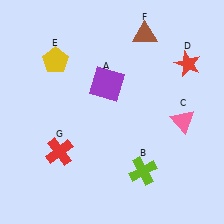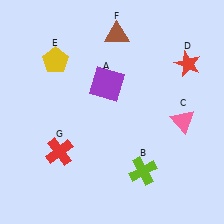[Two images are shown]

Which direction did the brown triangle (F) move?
The brown triangle (F) moved left.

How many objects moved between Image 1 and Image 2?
1 object moved between the two images.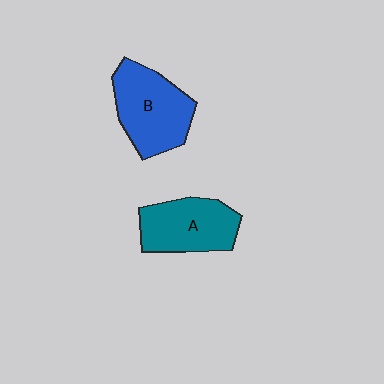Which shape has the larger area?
Shape B (blue).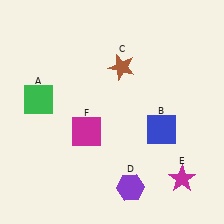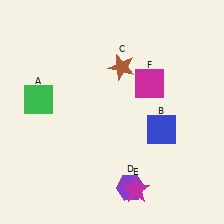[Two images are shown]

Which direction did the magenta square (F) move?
The magenta square (F) moved right.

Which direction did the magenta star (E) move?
The magenta star (E) moved left.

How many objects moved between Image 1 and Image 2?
2 objects moved between the two images.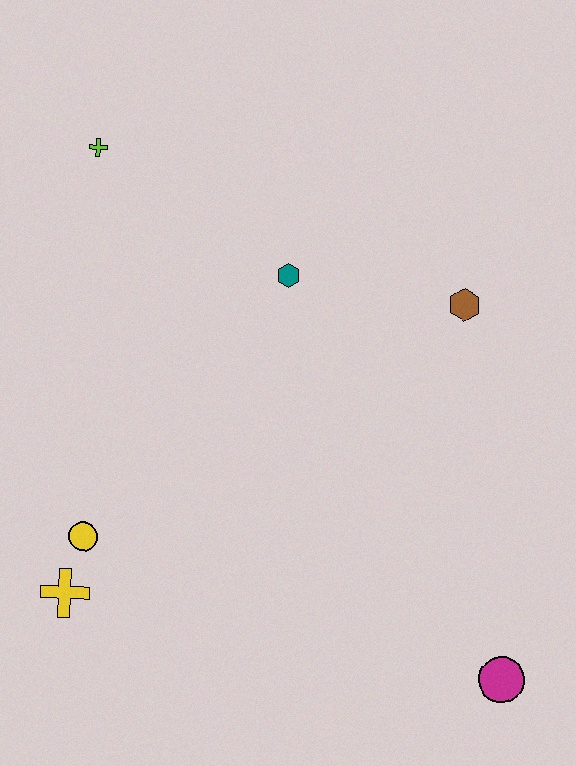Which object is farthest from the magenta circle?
The lime cross is farthest from the magenta circle.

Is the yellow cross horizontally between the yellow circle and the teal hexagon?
No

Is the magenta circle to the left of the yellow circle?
No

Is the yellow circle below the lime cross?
Yes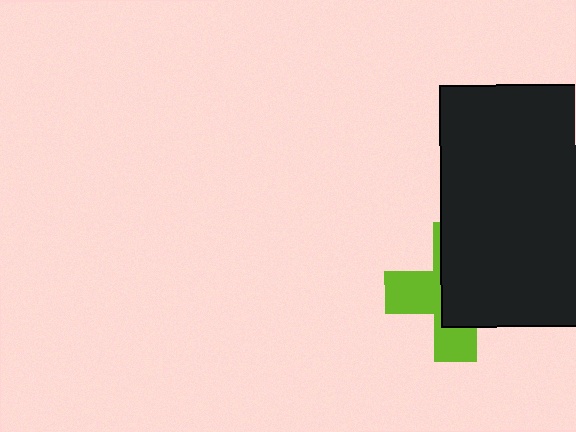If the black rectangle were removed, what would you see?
You would see the complete lime cross.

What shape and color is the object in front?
The object in front is a black rectangle.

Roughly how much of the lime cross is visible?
A small part of it is visible (roughly 42%).